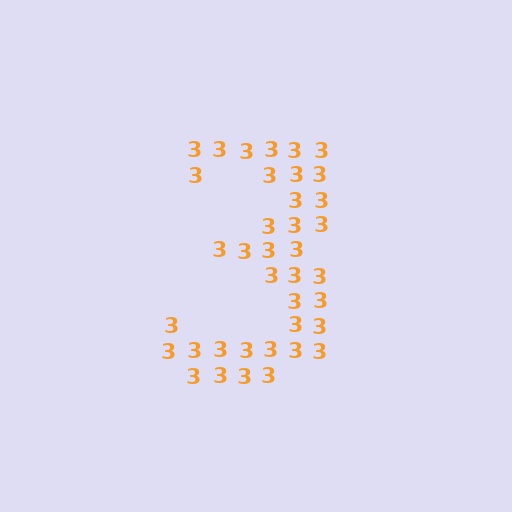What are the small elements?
The small elements are digit 3's.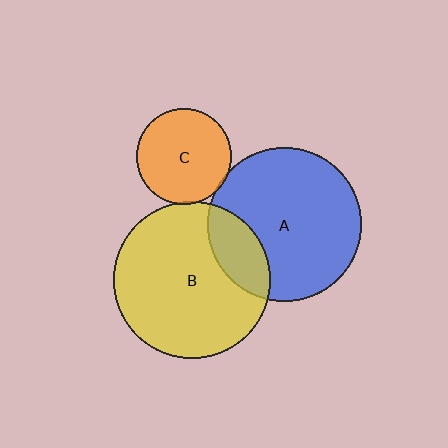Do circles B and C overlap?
Yes.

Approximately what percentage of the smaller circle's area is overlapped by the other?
Approximately 5%.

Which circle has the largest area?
Circle B (yellow).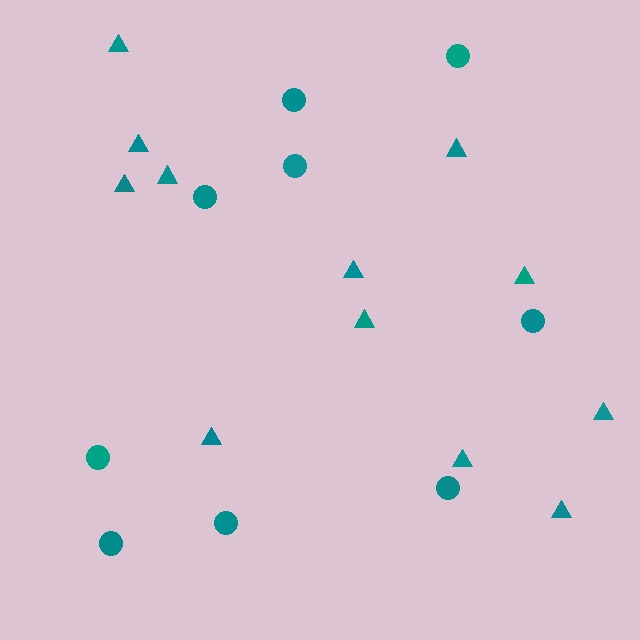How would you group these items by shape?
There are 2 groups: one group of circles (9) and one group of triangles (12).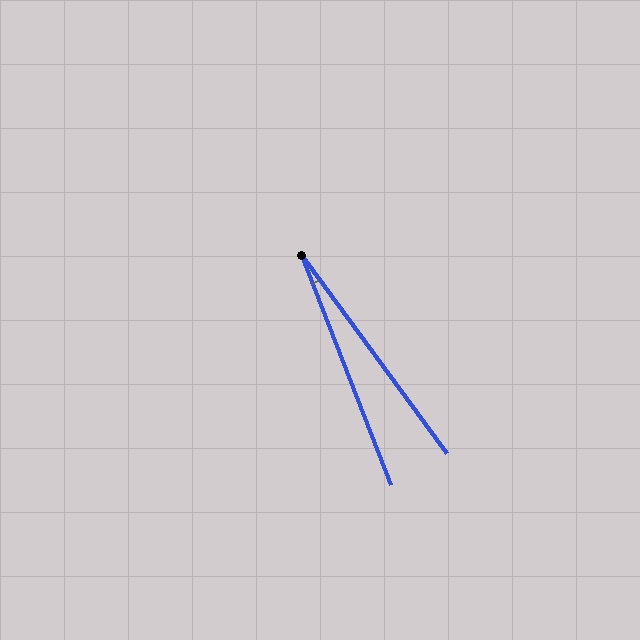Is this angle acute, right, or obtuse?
It is acute.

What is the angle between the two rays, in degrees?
Approximately 15 degrees.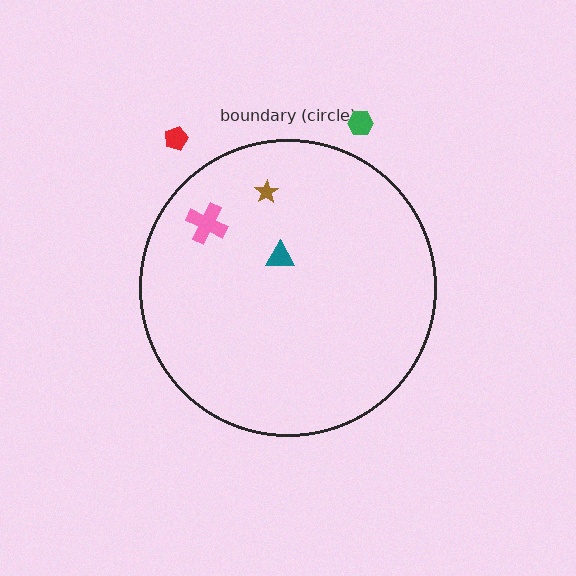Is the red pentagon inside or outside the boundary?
Outside.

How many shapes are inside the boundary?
3 inside, 2 outside.